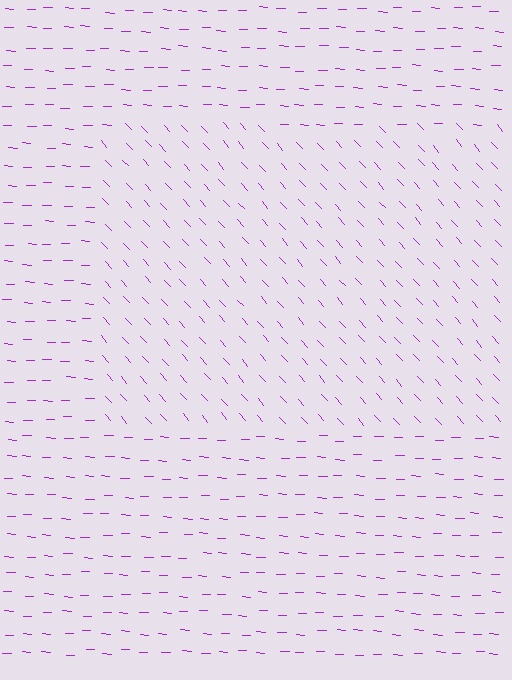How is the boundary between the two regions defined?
The boundary is defined purely by a change in line orientation (approximately 45 degrees difference). All lines are the same color and thickness.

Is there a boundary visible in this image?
Yes, there is a texture boundary formed by a change in line orientation.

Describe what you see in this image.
The image is filled with small purple line segments. A rectangle region in the image has lines oriented differently from the surrounding lines, creating a visible texture boundary.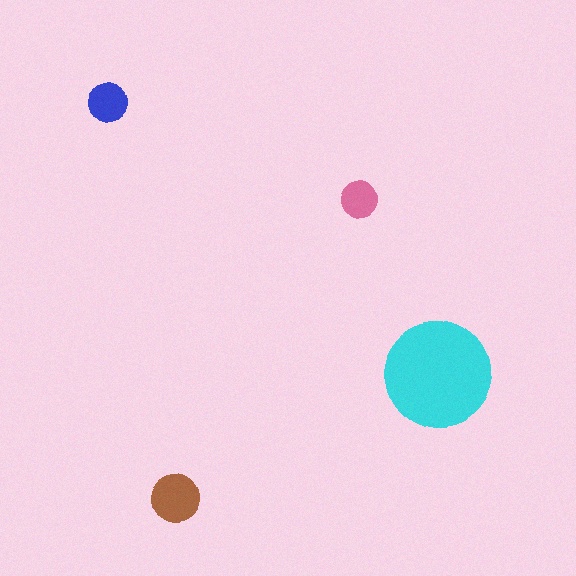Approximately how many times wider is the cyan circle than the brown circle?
About 2 times wider.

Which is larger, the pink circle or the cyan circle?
The cyan one.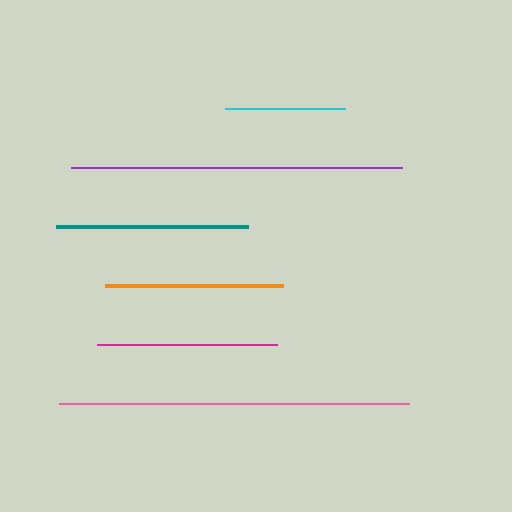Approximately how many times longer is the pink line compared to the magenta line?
The pink line is approximately 1.9 times the length of the magenta line.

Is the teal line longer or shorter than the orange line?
The teal line is longer than the orange line.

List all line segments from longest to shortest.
From longest to shortest: pink, purple, teal, magenta, orange, cyan.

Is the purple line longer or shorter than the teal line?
The purple line is longer than the teal line.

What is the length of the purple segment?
The purple segment is approximately 331 pixels long.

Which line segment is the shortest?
The cyan line is the shortest at approximately 120 pixels.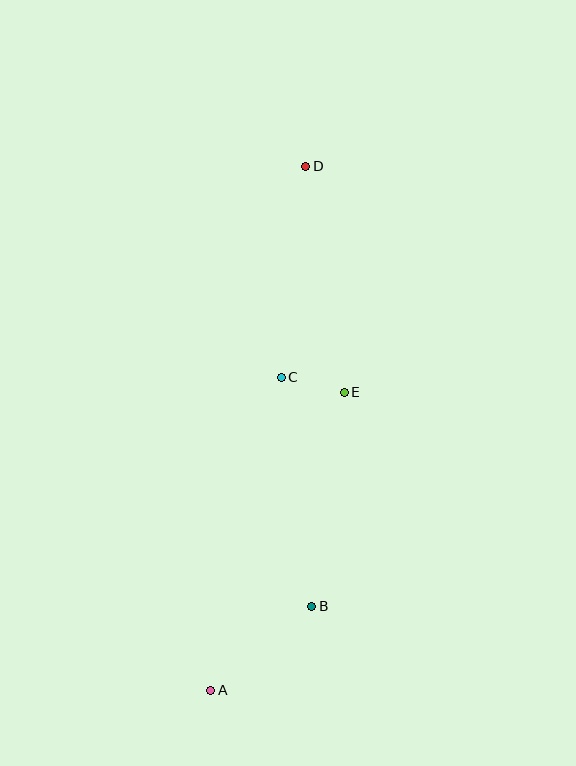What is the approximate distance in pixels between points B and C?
The distance between B and C is approximately 231 pixels.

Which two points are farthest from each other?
Points A and D are farthest from each other.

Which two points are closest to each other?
Points C and E are closest to each other.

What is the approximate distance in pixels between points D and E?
The distance between D and E is approximately 229 pixels.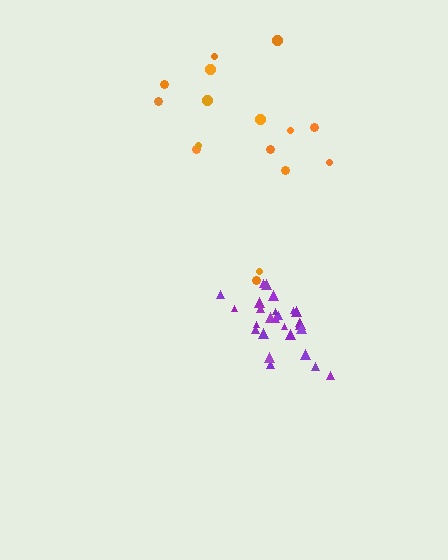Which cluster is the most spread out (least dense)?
Orange.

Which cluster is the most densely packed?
Purple.